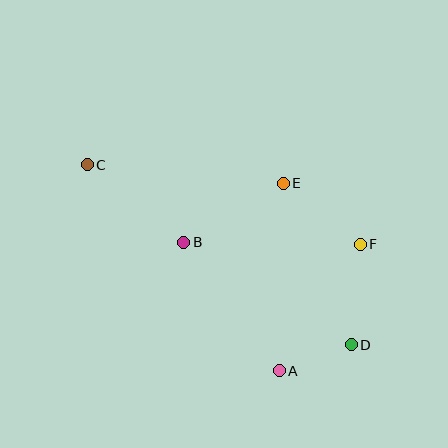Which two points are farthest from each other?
Points C and D are farthest from each other.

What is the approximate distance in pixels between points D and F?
The distance between D and F is approximately 101 pixels.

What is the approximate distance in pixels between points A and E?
The distance between A and E is approximately 188 pixels.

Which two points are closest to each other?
Points A and D are closest to each other.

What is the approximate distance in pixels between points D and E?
The distance between D and E is approximately 175 pixels.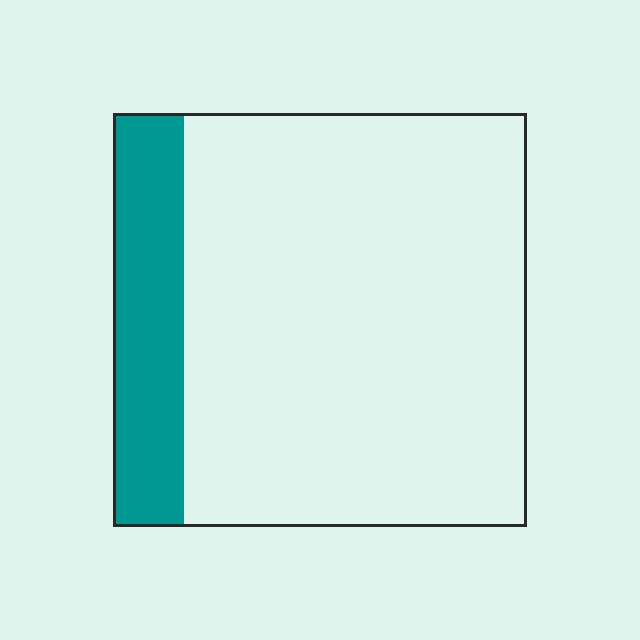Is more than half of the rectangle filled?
No.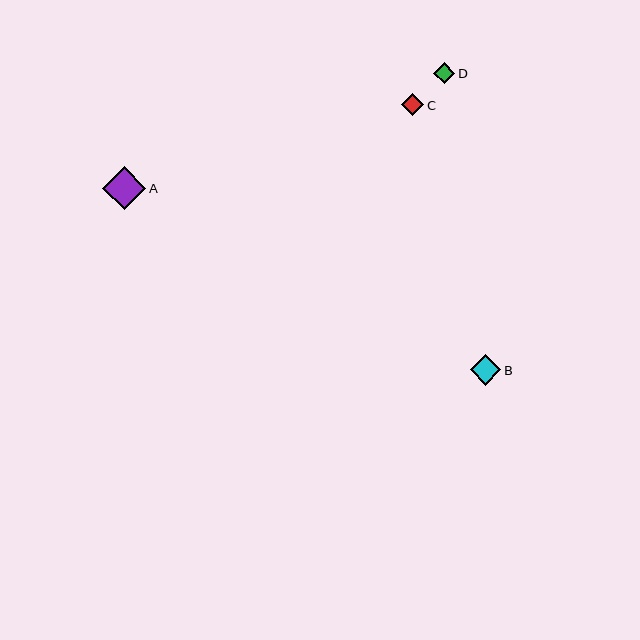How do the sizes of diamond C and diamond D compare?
Diamond C and diamond D are approximately the same size.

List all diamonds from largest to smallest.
From largest to smallest: A, B, C, D.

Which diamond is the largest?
Diamond A is the largest with a size of approximately 43 pixels.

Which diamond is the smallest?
Diamond D is the smallest with a size of approximately 21 pixels.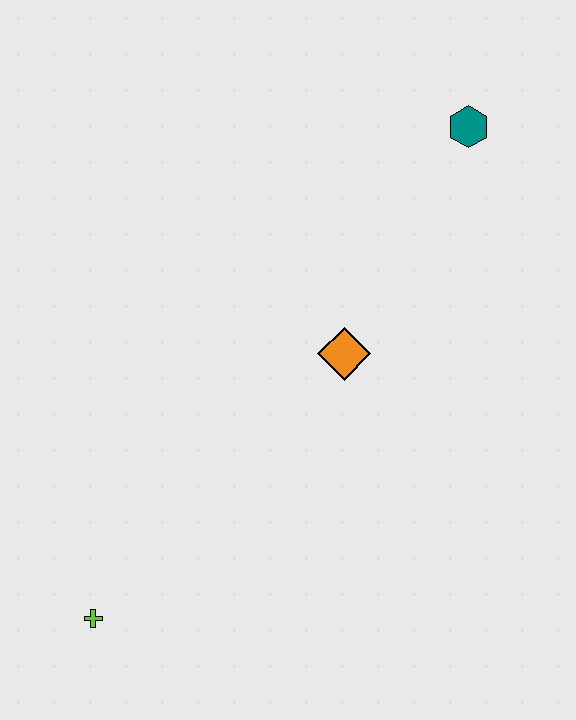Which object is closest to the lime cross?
The orange diamond is closest to the lime cross.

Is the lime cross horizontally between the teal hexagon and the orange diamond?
No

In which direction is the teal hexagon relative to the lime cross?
The teal hexagon is above the lime cross.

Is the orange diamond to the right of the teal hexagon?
No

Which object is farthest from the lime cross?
The teal hexagon is farthest from the lime cross.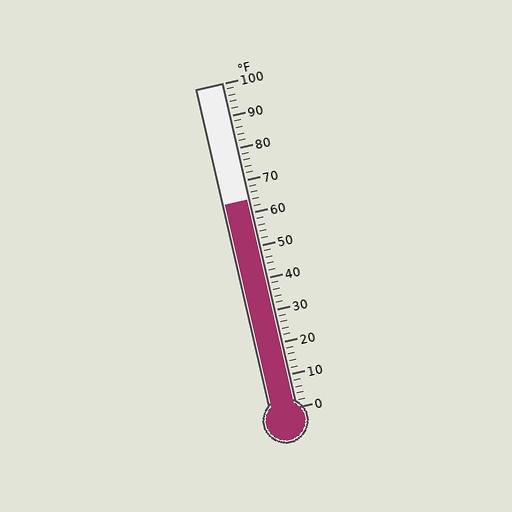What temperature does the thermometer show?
The thermometer shows approximately 64°F.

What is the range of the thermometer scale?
The thermometer scale ranges from 0°F to 100°F.